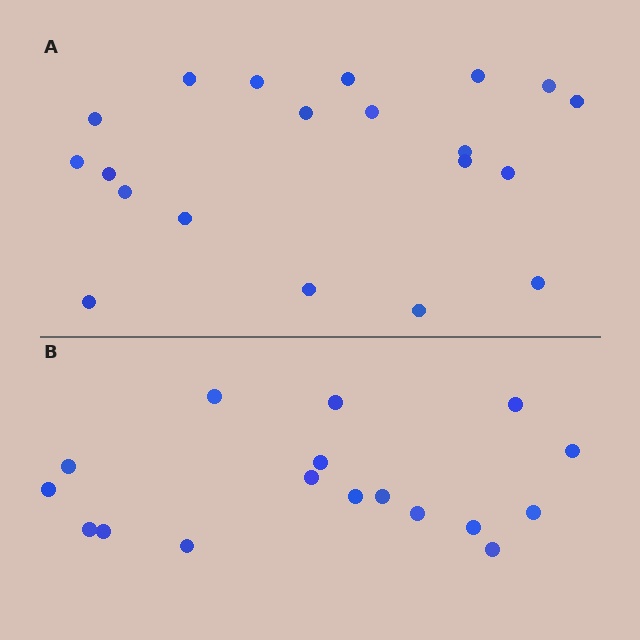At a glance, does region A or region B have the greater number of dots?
Region A (the top region) has more dots.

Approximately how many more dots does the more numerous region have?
Region A has just a few more — roughly 2 or 3 more dots than region B.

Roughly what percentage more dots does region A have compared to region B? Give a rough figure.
About 20% more.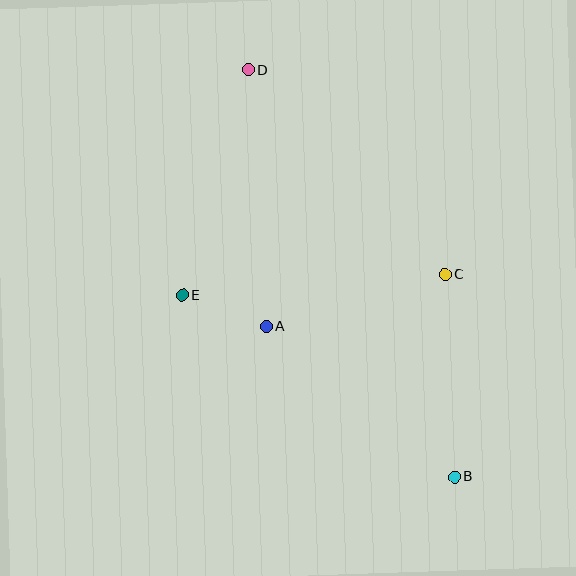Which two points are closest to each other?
Points A and E are closest to each other.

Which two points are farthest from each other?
Points B and D are farthest from each other.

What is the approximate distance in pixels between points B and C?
The distance between B and C is approximately 203 pixels.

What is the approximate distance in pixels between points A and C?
The distance between A and C is approximately 186 pixels.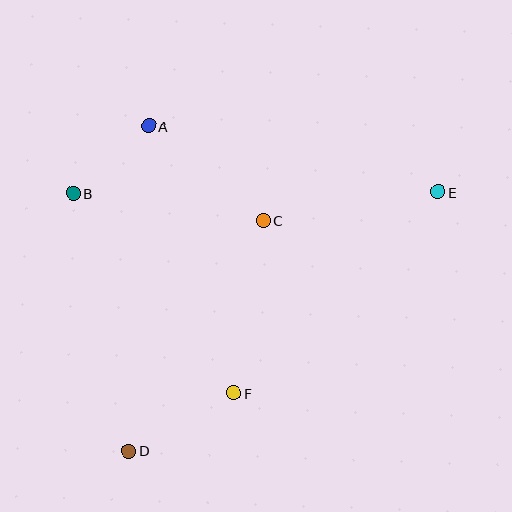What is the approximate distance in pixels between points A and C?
The distance between A and C is approximately 149 pixels.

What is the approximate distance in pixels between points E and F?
The distance between E and F is approximately 286 pixels.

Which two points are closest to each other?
Points A and B are closest to each other.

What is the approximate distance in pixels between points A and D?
The distance between A and D is approximately 326 pixels.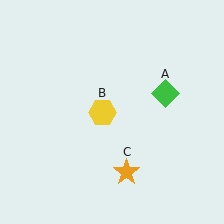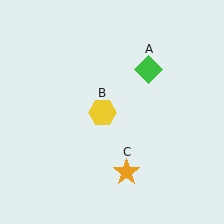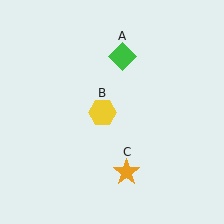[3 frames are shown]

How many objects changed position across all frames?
1 object changed position: green diamond (object A).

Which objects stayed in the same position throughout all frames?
Yellow hexagon (object B) and orange star (object C) remained stationary.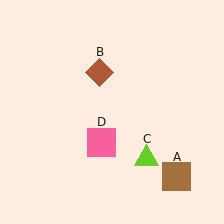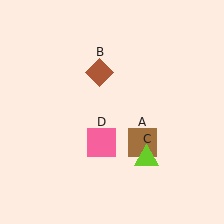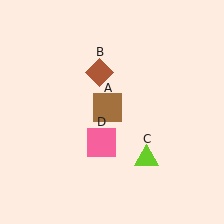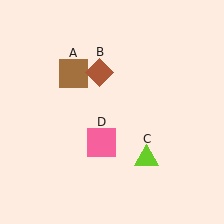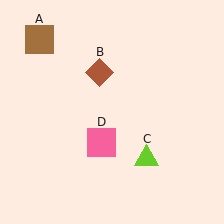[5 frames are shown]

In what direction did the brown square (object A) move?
The brown square (object A) moved up and to the left.